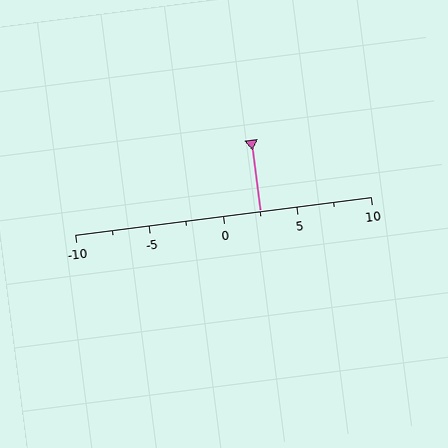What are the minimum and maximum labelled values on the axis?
The axis runs from -10 to 10.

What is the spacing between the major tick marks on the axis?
The major ticks are spaced 5 apart.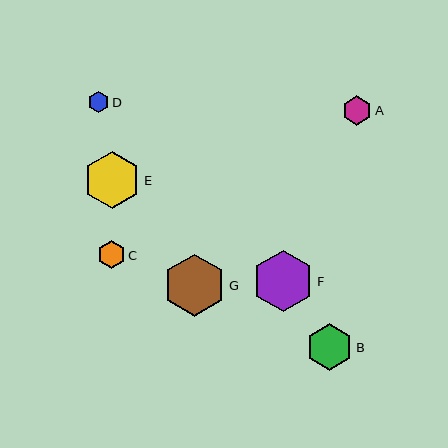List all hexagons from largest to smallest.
From largest to smallest: G, F, E, B, A, C, D.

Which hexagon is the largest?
Hexagon G is the largest with a size of approximately 62 pixels.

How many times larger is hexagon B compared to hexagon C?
Hexagon B is approximately 1.7 times the size of hexagon C.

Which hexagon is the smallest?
Hexagon D is the smallest with a size of approximately 21 pixels.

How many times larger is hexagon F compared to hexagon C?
Hexagon F is approximately 2.2 times the size of hexagon C.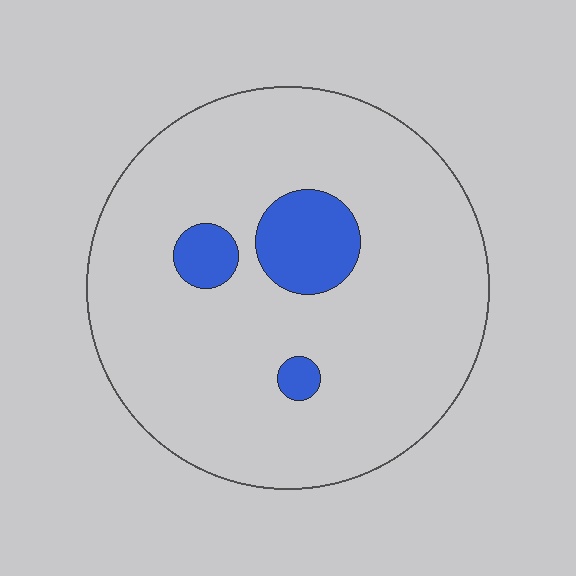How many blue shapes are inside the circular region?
3.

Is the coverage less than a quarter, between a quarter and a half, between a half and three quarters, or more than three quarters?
Less than a quarter.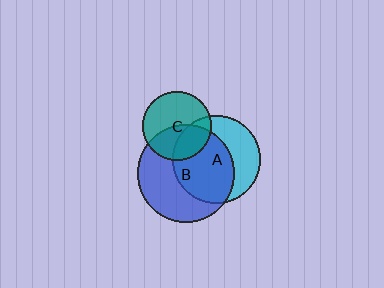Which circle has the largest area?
Circle B (blue).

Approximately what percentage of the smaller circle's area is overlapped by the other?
Approximately 45%.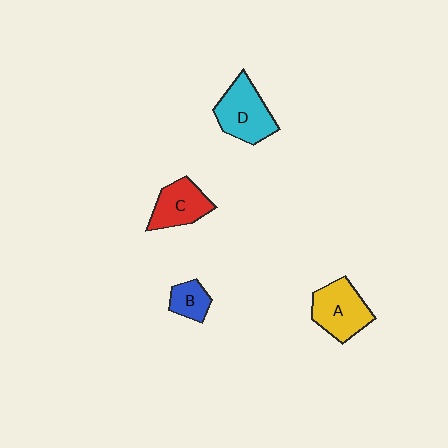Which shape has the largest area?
Shape D (cyan).